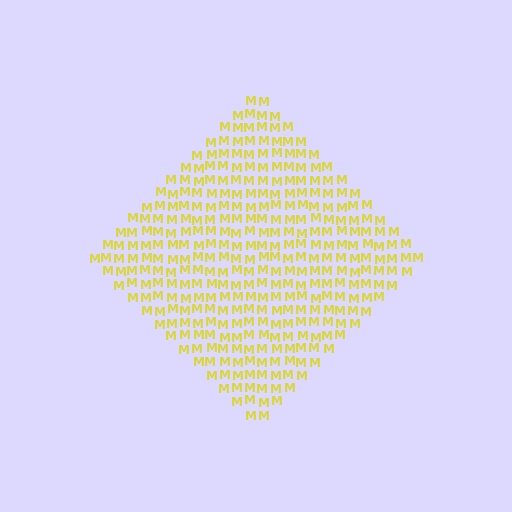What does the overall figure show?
The overall figure shows a diamond.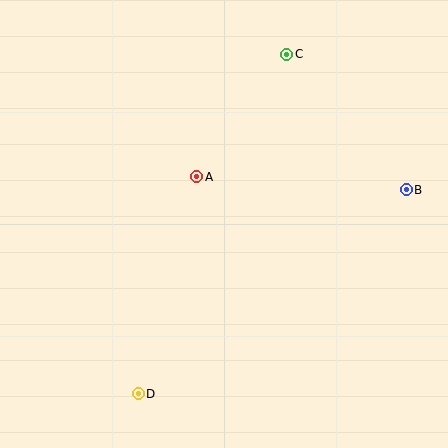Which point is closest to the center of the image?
Point A at (197, 177) is closest to the center.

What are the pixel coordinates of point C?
Point C is at (287, 54).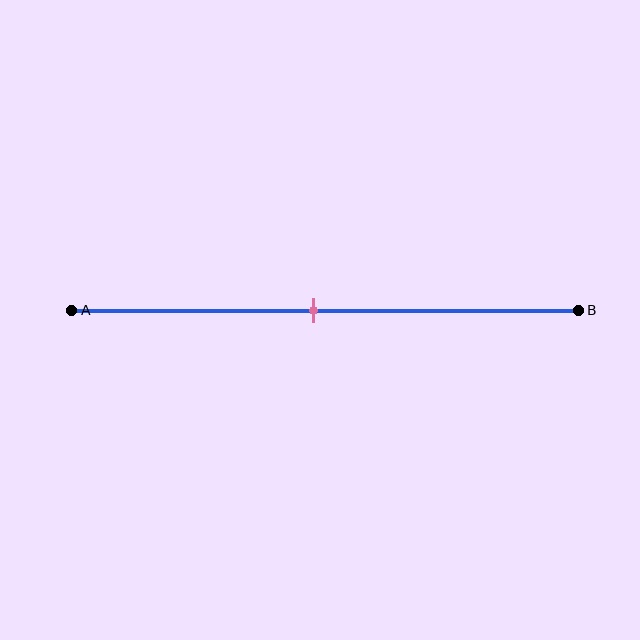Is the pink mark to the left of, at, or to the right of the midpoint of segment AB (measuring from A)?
The pink mark is approximately at the midpoint of segment AB.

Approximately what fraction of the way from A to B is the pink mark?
The pink mark is approximately 50% of the way from A to B.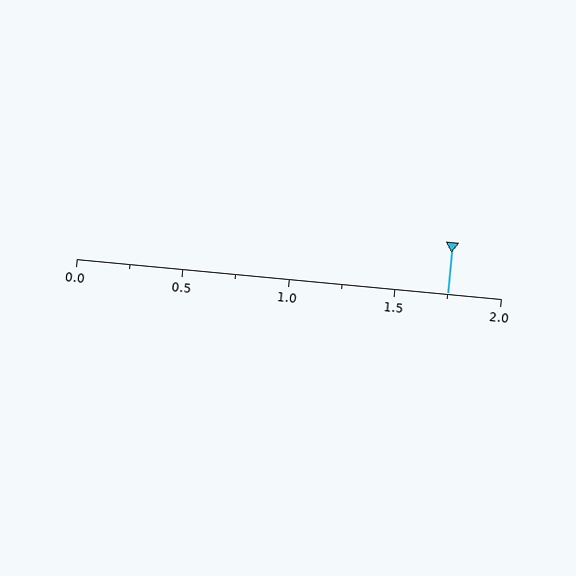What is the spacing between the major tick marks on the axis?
The major ticks are spaced 0.5 apart.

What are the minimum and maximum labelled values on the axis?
The axis runs from 0.0 to 2.0.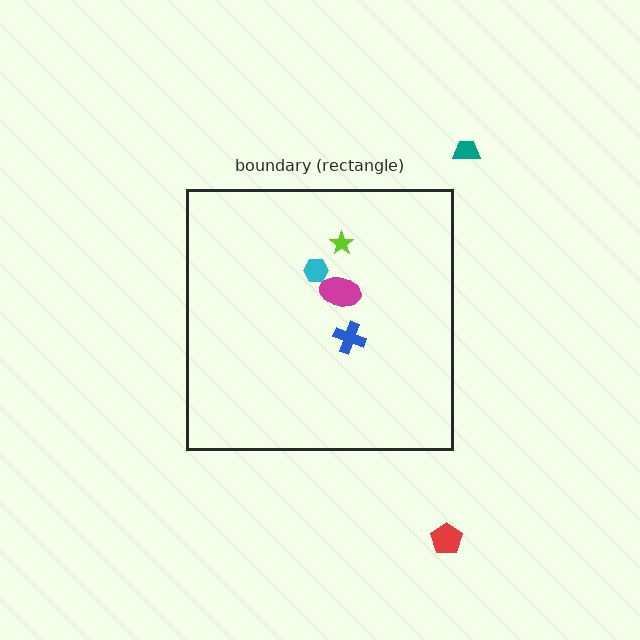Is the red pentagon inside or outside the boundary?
Outside.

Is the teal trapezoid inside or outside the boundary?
Outside.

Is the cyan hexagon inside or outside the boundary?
Inside.